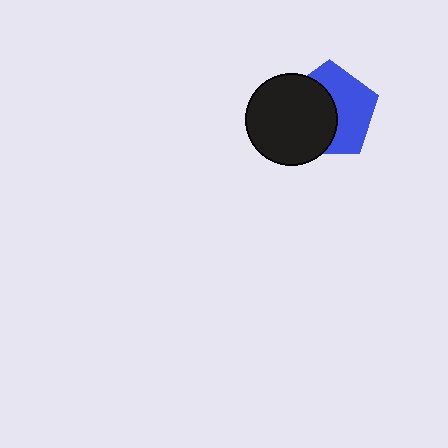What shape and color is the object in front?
The object in front is a black circle.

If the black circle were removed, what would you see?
You would see the complete blue pentagon.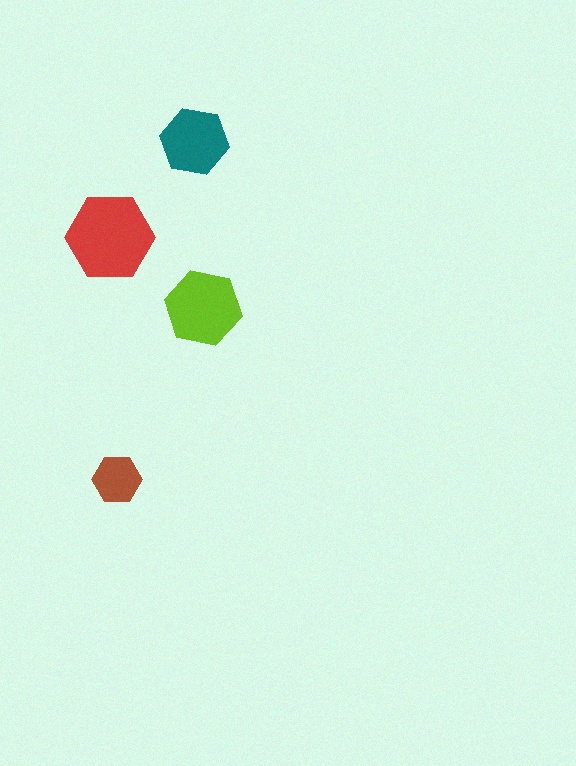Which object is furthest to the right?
The lime hexagon is rightmost.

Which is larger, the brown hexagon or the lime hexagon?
The lime one.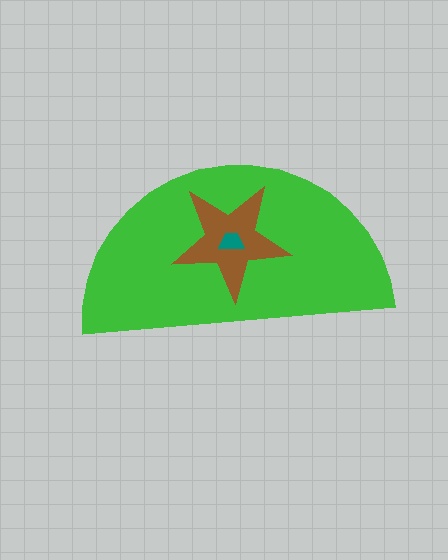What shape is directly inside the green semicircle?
The brown star.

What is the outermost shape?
The green semicircle.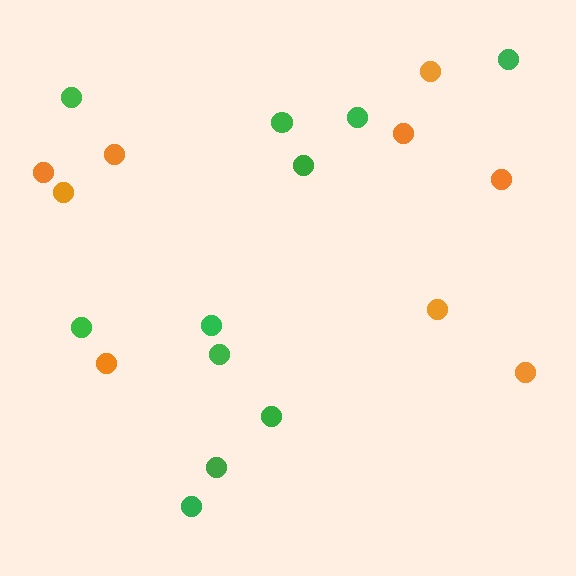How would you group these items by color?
There are 2 groups: one group of orange circles (9) and one group of green circles (11).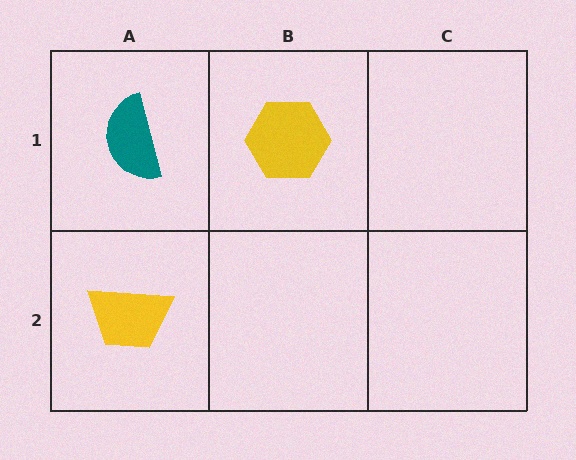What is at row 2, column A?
A yellow trapezoid.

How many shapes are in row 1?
2 shapes.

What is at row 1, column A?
A teal semicircle.